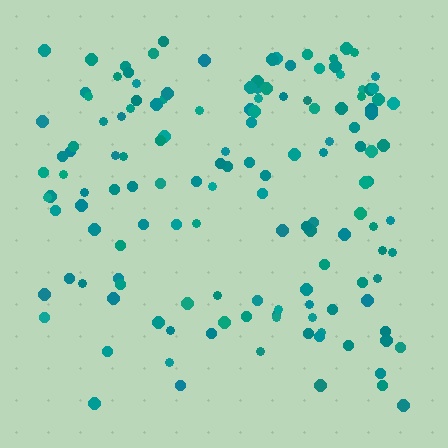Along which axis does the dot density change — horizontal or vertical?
Vertical.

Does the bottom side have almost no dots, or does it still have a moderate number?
Still a moderate number, just noticeably fewer than the top.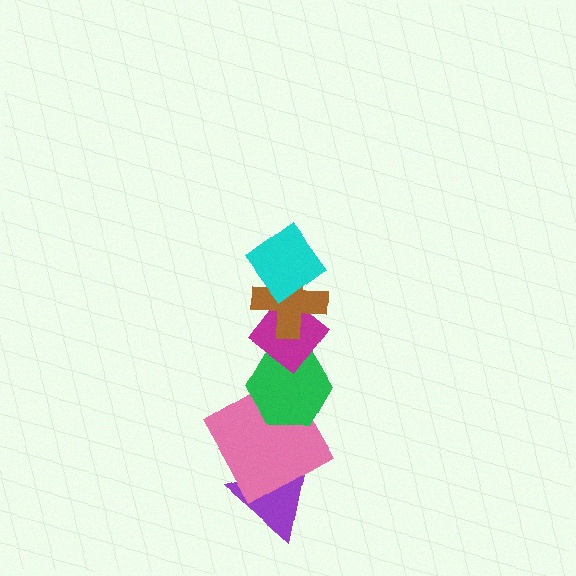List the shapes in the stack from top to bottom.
From top to bottom: the cyan diamond, the brown cross, the magenta diamond, the green hexagon, the pink square, the purple triangle.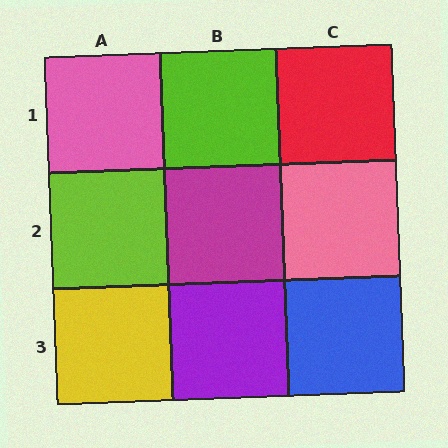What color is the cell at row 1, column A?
Pink.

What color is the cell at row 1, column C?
Red.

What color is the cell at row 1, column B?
Lime.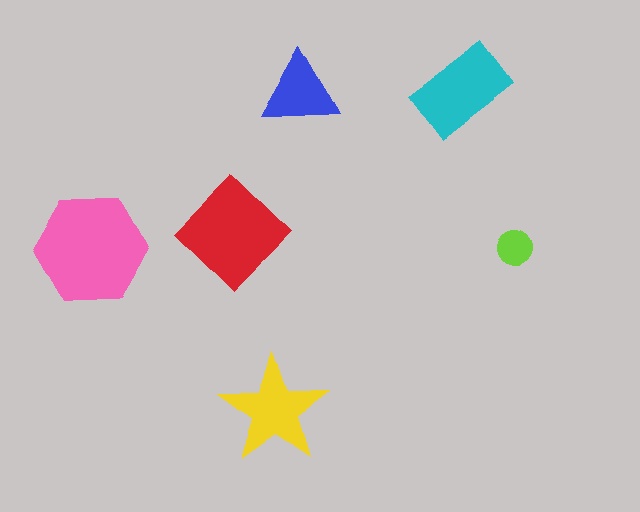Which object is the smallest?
The lime circle.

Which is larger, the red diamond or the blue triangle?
The red diamond.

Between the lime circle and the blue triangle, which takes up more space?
The blue triangle.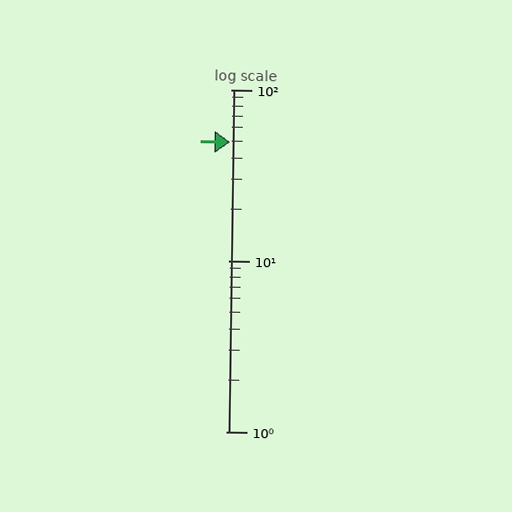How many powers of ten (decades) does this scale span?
The scale spans 2 decades, from 1 to 100.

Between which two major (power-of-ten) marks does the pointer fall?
The pointer is between 10 and 100.